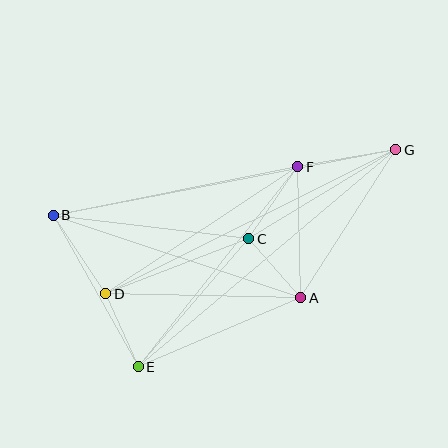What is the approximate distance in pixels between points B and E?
The distance between B and E is approximately 174 pixels.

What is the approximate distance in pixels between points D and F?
The distance between D and F is approximately 230 pixels.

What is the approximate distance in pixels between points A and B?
The distance between A and B is approximately 261 pixels.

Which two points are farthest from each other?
Points B and G are farthest from each other.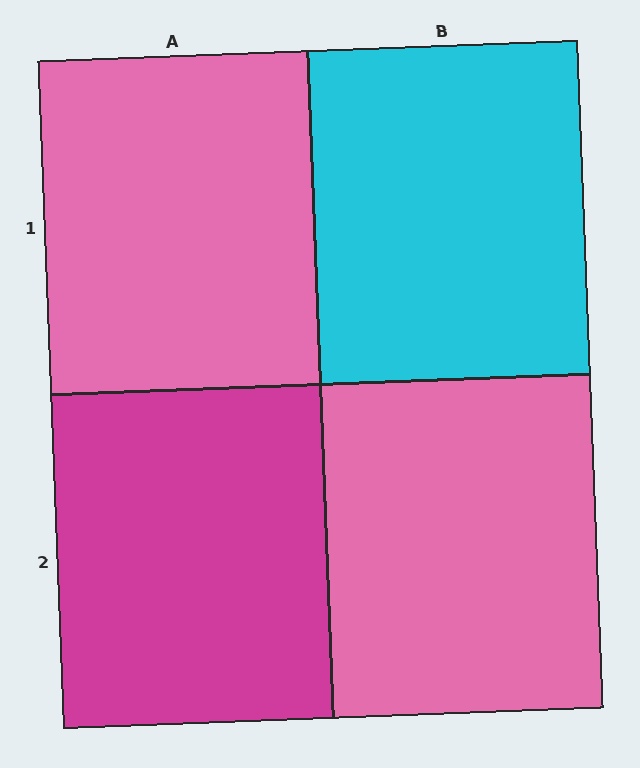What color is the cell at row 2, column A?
Magenta.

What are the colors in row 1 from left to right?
Pink, cyan.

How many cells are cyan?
1 cell is cyan.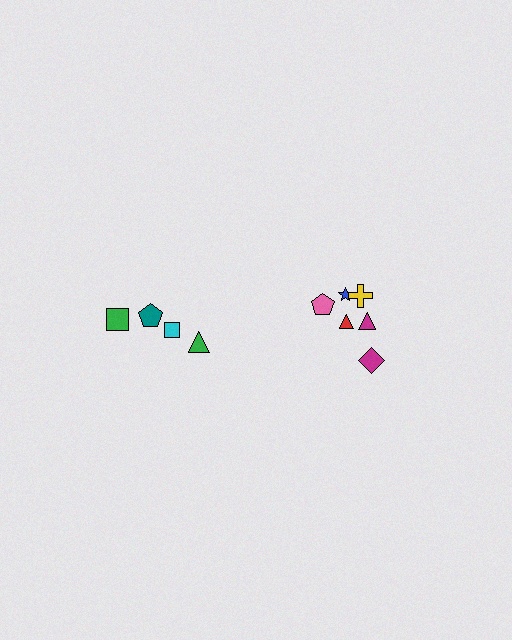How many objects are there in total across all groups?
There are 10 objects.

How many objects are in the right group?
There are 6 objects.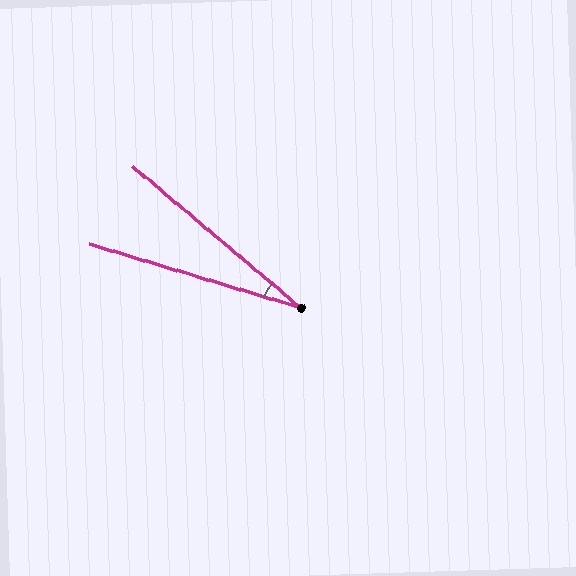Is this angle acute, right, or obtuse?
It is acute.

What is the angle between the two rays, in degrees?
Approximately 23 degrees.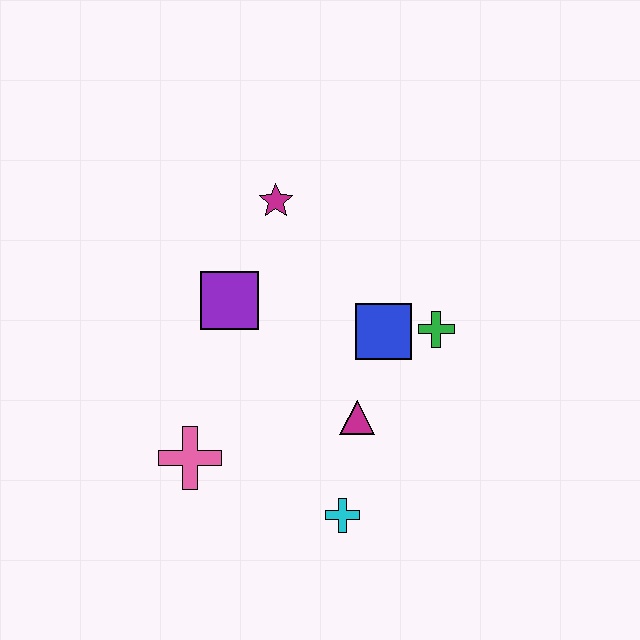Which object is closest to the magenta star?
The purple square is closest to the magenta star.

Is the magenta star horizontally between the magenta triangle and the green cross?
No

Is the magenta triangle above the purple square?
No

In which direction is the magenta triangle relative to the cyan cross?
The magenta triangle is above the cyan cross.